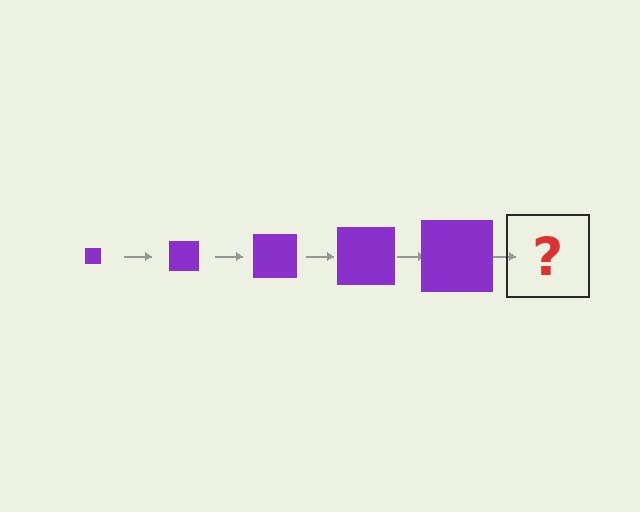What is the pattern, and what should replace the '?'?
The pattern is that the square gets progressively larger each step. The '?' should be a purple square, larger than the previous one.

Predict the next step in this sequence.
The next step is a purple square, larger than the previous one.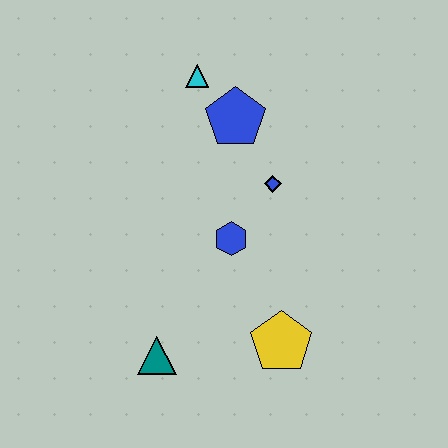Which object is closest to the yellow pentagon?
The blue hexagon is closest to the yellow pentagon.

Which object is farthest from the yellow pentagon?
The cyan triangle is farthest from the yellow pentagon.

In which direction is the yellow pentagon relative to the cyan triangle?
The yellow pentagon is below the cyan triangle.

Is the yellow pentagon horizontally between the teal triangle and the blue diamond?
No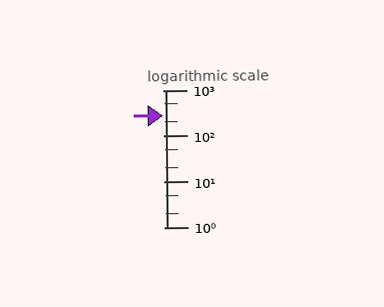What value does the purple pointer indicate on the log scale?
The pointer indicates approximately 270.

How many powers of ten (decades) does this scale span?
The scale spans 3 decades, from 1 to 1000.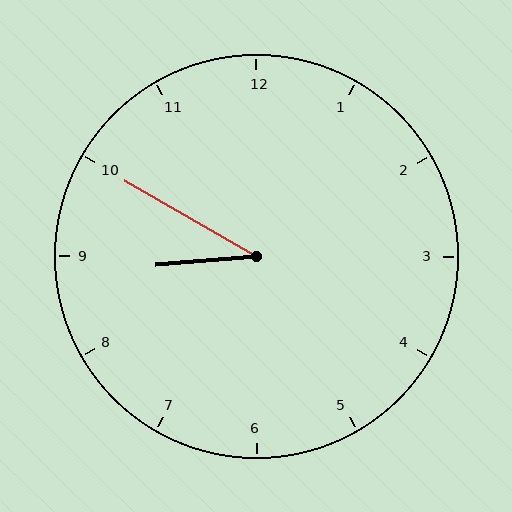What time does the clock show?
8:50.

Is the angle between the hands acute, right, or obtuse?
It is acute.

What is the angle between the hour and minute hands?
Approximately 35 degrees.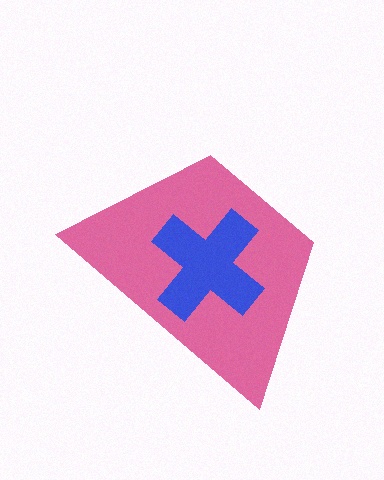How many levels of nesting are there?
2.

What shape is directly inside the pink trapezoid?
The blue cross.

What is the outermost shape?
The pink trapezoid.